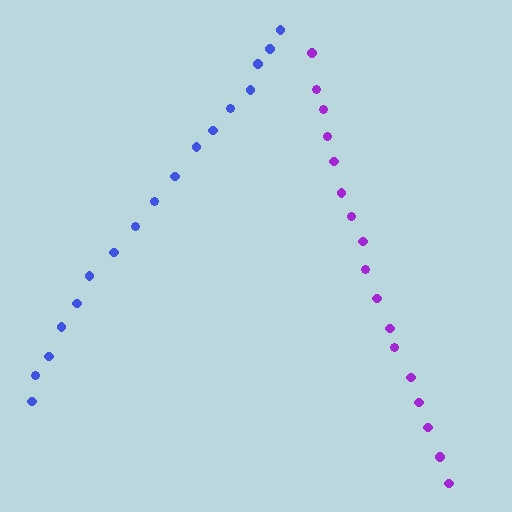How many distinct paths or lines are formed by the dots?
There are 2 distinct paths.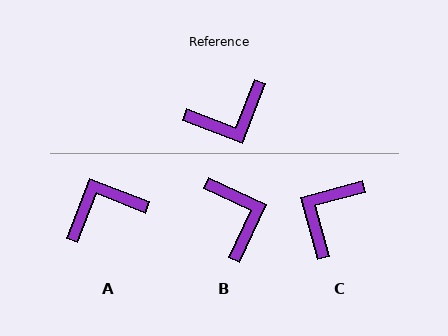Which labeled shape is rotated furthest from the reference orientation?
A, about 180 degrees away.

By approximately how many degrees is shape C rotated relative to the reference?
Approximately 143 degrees clockwise.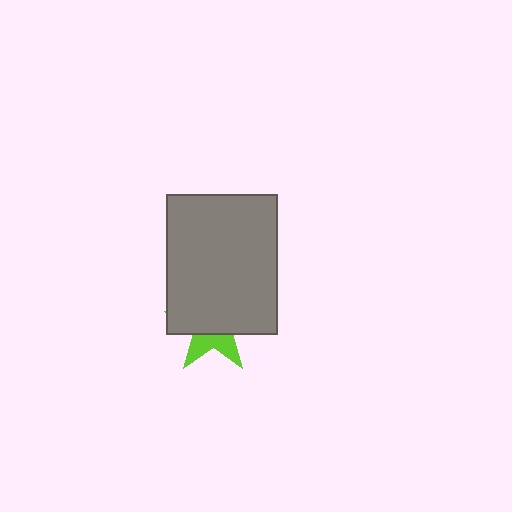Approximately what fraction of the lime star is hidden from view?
Roughly 66% of the lime star is hidden behind the gray rectangle.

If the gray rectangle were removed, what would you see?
You would see the complete lime star.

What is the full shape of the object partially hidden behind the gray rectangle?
The partially hidden object is a lime star.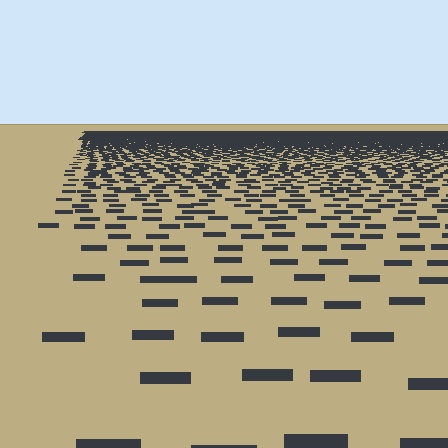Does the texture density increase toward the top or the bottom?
Density increases toward the top.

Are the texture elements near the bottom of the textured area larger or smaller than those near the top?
Larger. Near the bottom, elements are closer to the viewer and appear at a bigger on-screen size.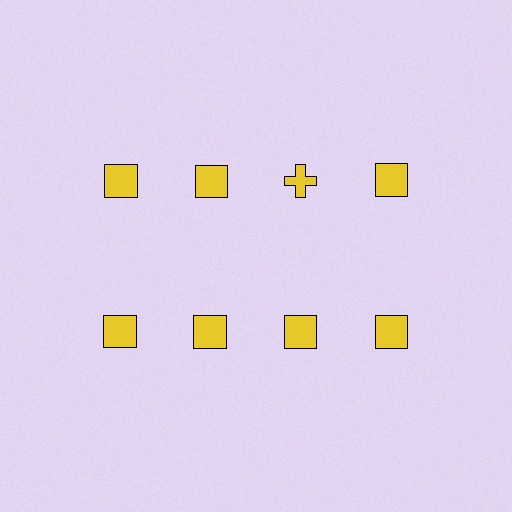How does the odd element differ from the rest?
It has a different shape: cross instead of square.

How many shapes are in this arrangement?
There are 8 shapes arranged in a grid pattern.